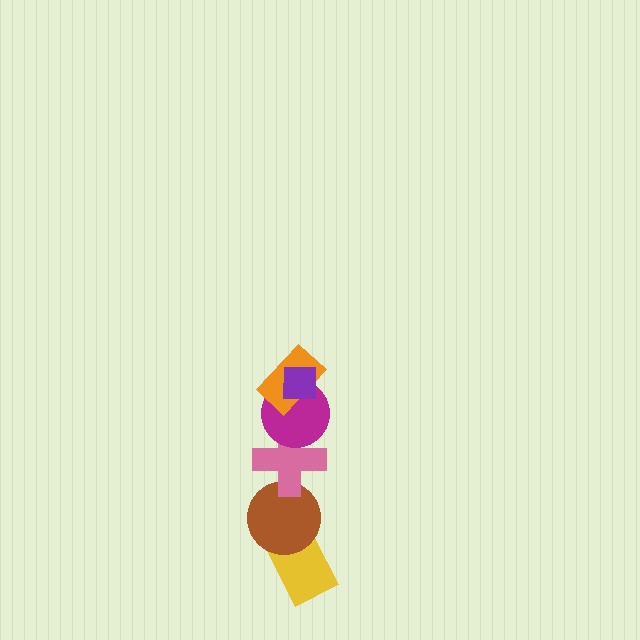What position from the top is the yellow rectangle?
The yellow rectangle is 6th from the top.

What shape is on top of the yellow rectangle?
The brown circle is on top of the yellow rectangle.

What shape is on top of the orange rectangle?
The purple square is on top of the orange rectangle.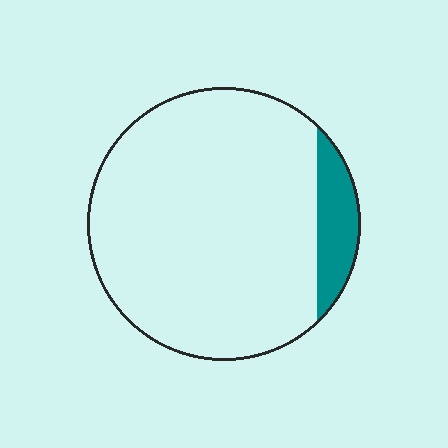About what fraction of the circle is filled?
About one tenth (1/10).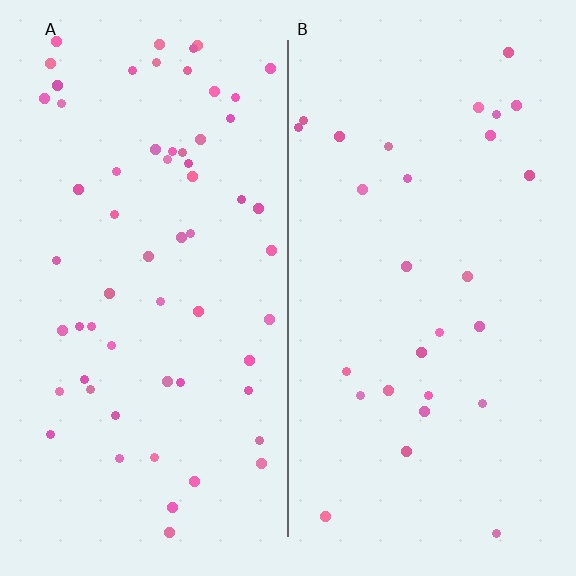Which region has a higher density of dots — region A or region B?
A (the left).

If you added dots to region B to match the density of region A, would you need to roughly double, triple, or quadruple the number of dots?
Approximately double.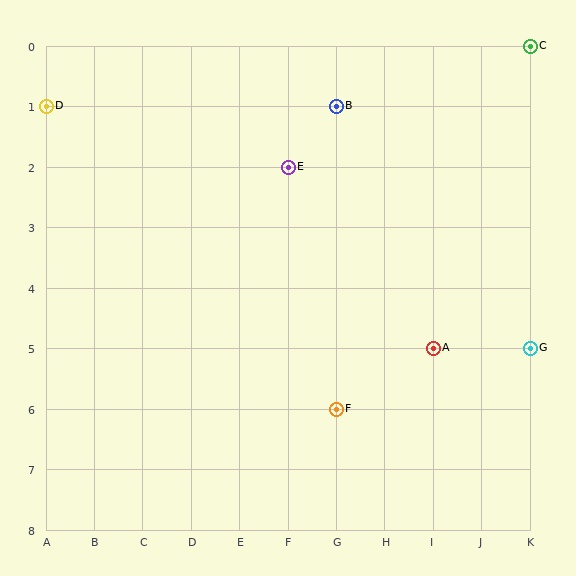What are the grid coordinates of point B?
Point B is at grid coordinates (G, 1).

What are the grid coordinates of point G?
Point G is at grid coordinates (K, 5).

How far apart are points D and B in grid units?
Points D and B are 6 columns apart.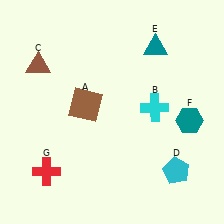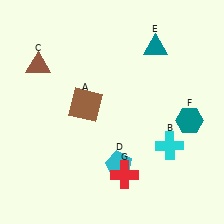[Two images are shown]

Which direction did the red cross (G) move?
The red cross (G) moved right.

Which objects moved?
The objects that moved are: the cyan cross (B), the cyan pentagon (D), the red cross (G).